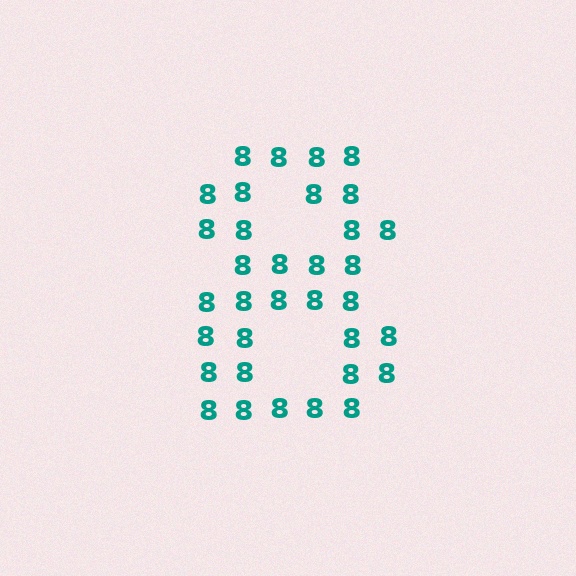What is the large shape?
The large shape is the digit 8.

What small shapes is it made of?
It is made of small digit 8's.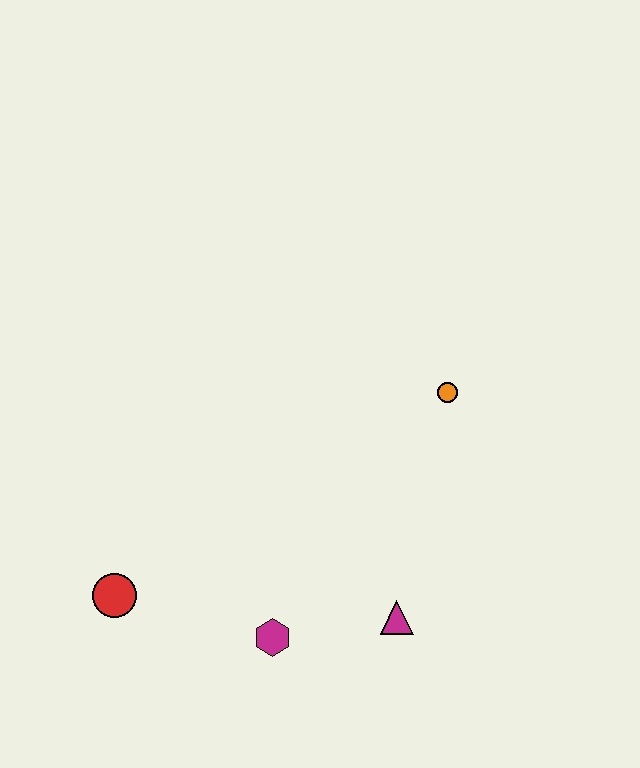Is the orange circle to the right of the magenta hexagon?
Yes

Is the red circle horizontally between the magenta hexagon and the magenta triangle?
No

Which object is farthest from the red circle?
The orange circle is farthest from the red circle.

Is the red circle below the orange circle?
Yes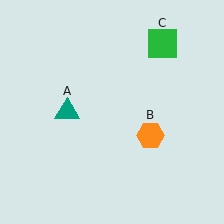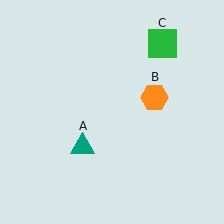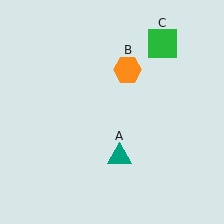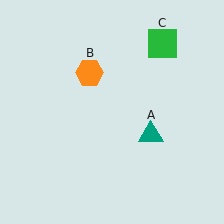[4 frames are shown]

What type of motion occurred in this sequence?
The teal triangle (object A), orange hexagon (object B) rotated counterclockwise around the center of the scene.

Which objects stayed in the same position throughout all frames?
Green square (object C) remained stationary.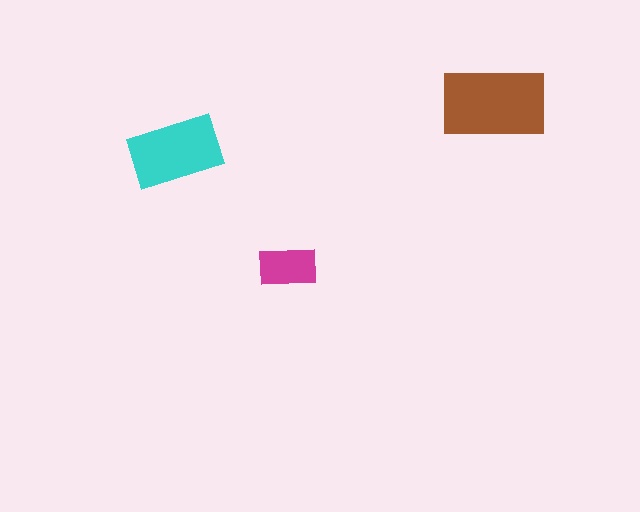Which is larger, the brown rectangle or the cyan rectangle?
The brown one.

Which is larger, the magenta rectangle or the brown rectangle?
The brown one.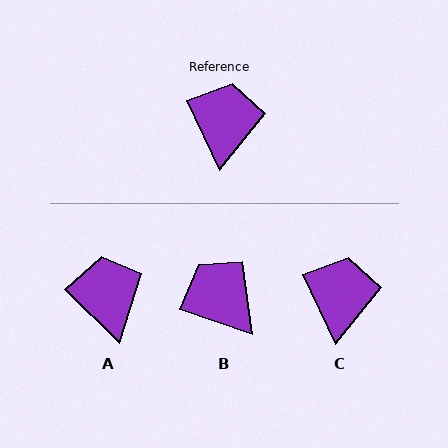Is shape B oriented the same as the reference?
No, it is off by about 46 degrees.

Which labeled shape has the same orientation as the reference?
C.